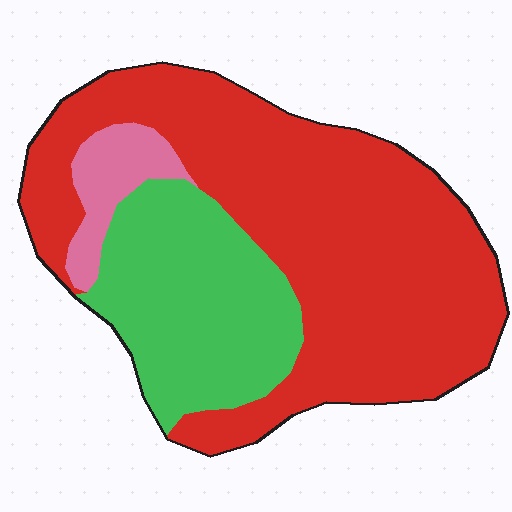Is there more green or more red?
Red.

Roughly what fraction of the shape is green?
Green takes up between a quarter and a half of the shape.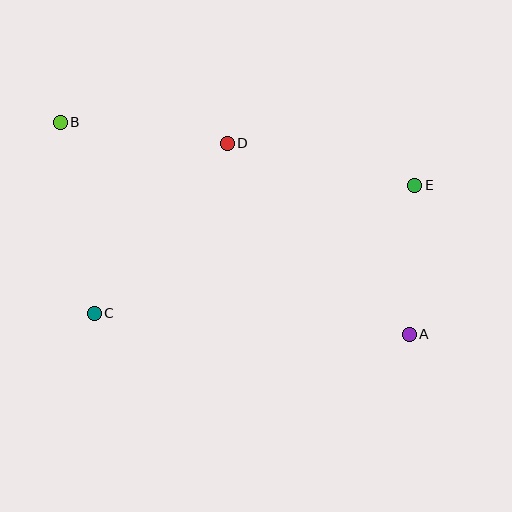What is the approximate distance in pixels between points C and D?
The distance between C and D is approximately 216 pixels.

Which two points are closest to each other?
Points A and E are closest to each other.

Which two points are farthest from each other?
Points A and B are farthest from each other.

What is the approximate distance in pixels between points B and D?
The distance between B and D is approximately 168 pixels.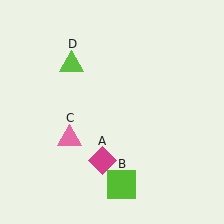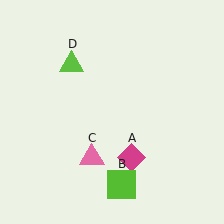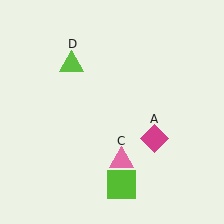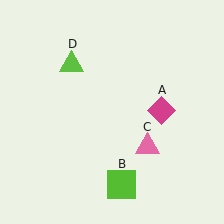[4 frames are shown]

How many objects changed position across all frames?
2 objects changed position: magenta diamond (object A), pink triangle (object C).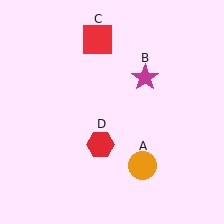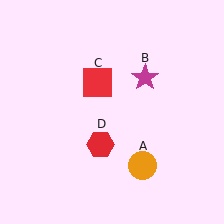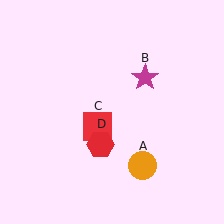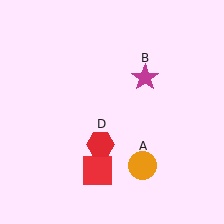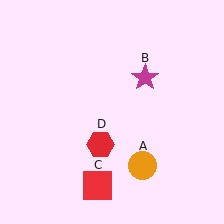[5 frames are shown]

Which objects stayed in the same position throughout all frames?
Orange circle (object A) and magenta star (object B) and red hexagon (object D) remained stationary.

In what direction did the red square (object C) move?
The red square (object C) moved down.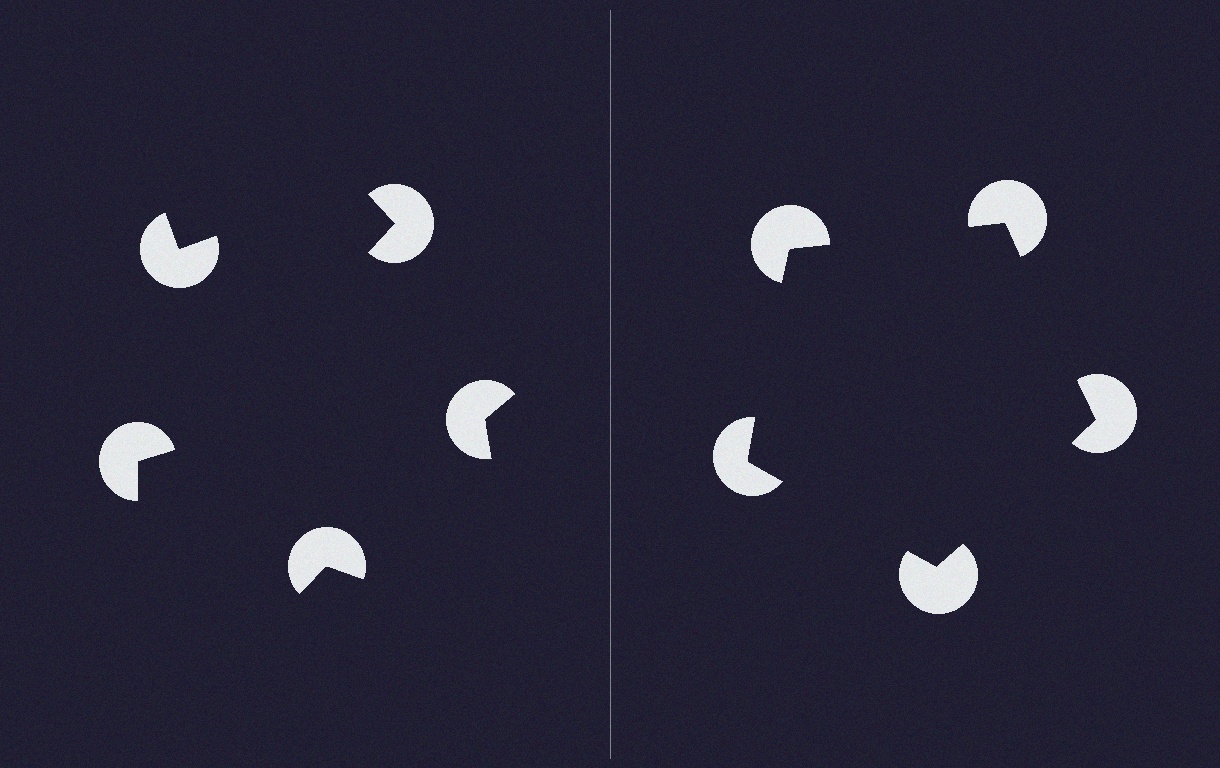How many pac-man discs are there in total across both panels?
10 — 5 on each side.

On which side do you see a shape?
An illusory pentagon appears on the right side. On the left side the wedge cuts are rotated, so no coherent shape forms.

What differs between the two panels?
The pac-man discs are positioned identically on both sides; only the wedge orientations differ. On the right they align to a pentagon; on the left they are misaligned.